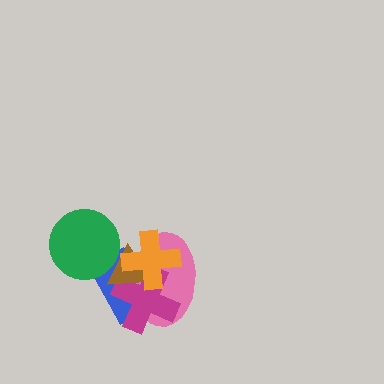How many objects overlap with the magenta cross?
4 objects overlap with the magenta cross.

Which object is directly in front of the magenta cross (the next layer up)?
The brown triangle is directly in front of the magenta cross.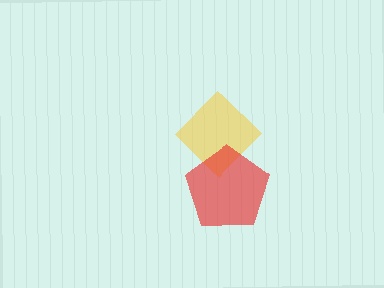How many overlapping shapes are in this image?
There are 2 overlapping shapes in the image.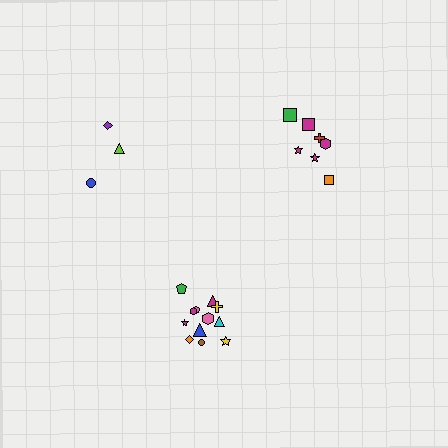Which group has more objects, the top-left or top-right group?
The top-right group.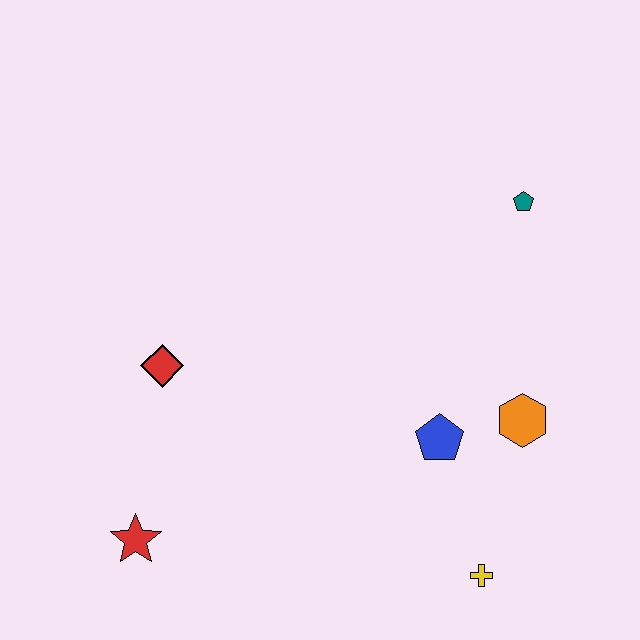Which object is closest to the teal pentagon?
The orange hexagon is closest to the teal pentagon.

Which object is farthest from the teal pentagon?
The red star is farthest from the teal pentagon.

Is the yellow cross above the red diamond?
No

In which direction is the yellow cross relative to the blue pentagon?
The yellow cross is below the blue pentagon.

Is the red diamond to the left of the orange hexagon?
Yes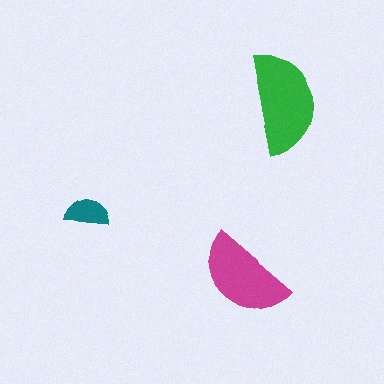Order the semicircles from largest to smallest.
the green one, the magenta one, the teal one.